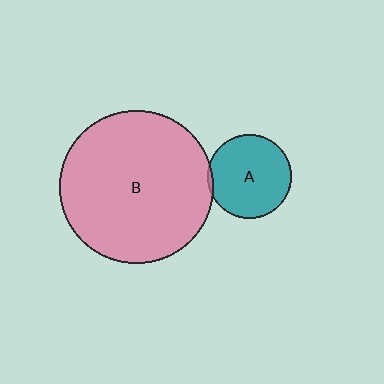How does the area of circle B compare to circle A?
Approximately 3.3 times.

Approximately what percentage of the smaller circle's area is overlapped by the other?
Approximately 5%.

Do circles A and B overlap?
Yes.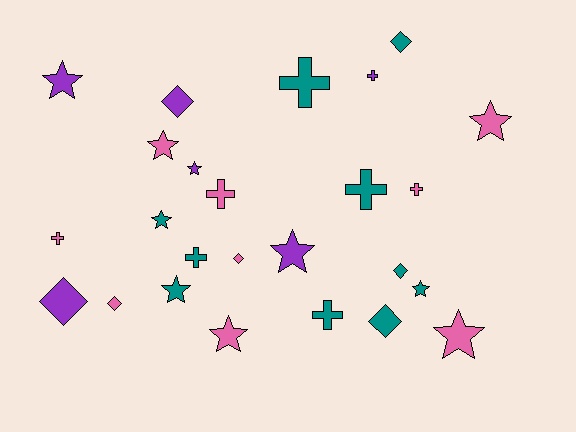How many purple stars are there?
There are 3 purple stars.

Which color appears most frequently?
Teal, with 10 objects.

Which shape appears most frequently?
Star, with 10 objects.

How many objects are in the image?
There are 25 objects.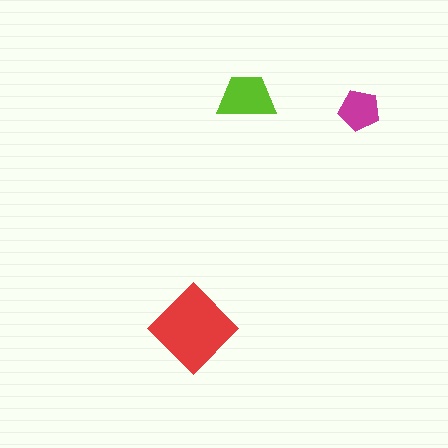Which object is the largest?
The red diamond.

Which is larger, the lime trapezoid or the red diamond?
The red diamond.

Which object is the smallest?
The magenta pentagon.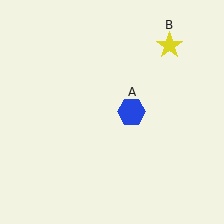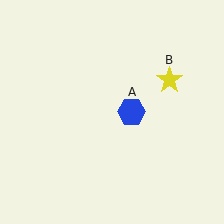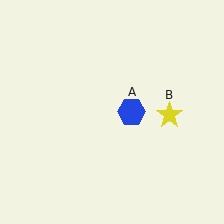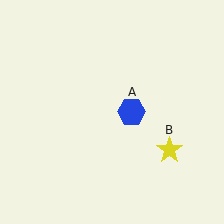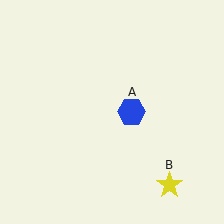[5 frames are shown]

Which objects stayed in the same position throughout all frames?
Blue hexagon (object A) remained stationary.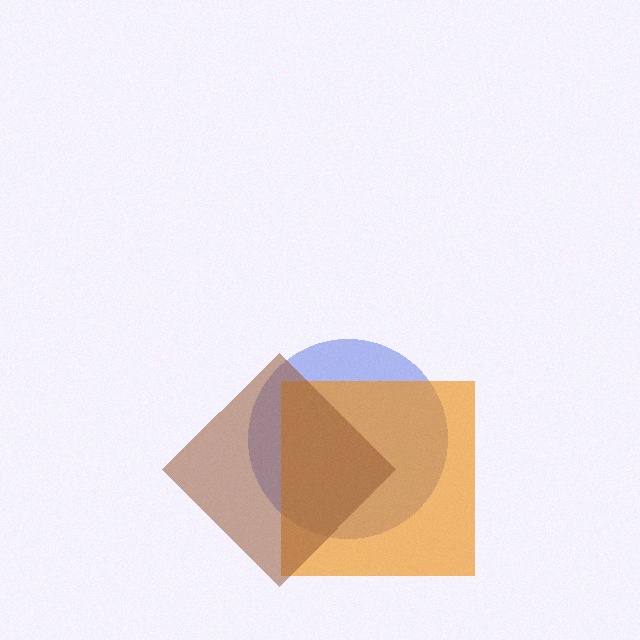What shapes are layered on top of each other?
The layered shapes are: a blue circle, an orange square, a brown diamond.